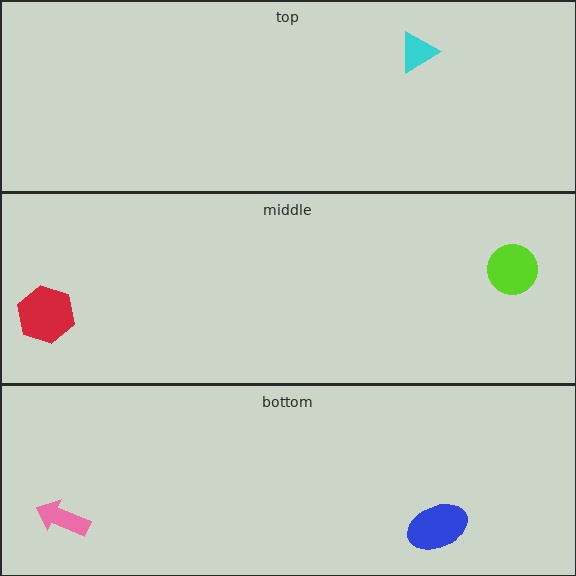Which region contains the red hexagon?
The middle region.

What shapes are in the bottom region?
The pink arrow, the blue ellipse.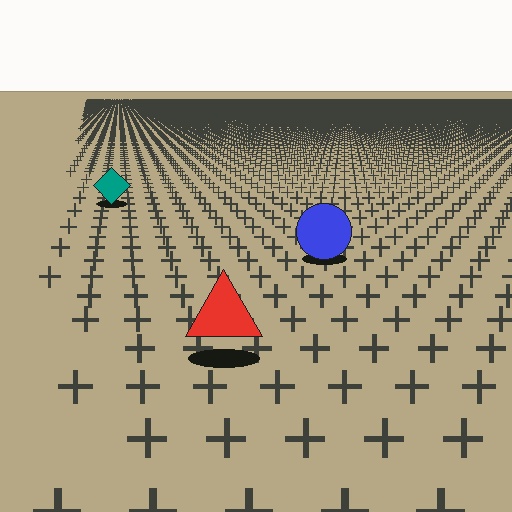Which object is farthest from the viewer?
The teal diamond is farthest from the viewer. It appears smaller and the ground texture around it is denser.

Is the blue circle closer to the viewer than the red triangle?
No. The red triangle is closer — you can tell from the texture gradient: the ground texture is coarser near it.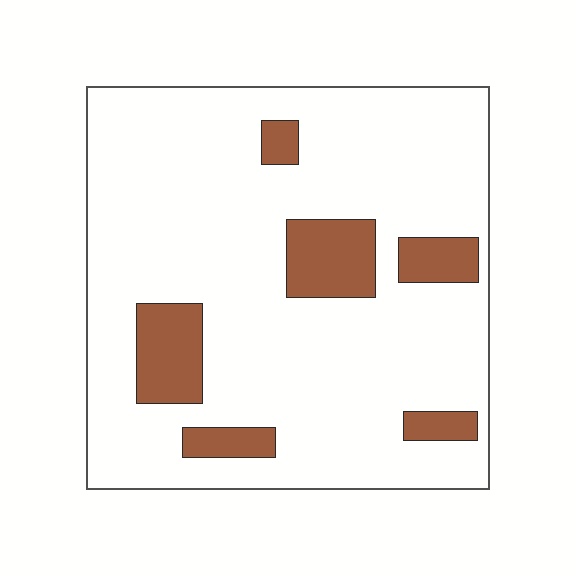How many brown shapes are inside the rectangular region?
6.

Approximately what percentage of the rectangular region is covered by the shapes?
Approximately 15%.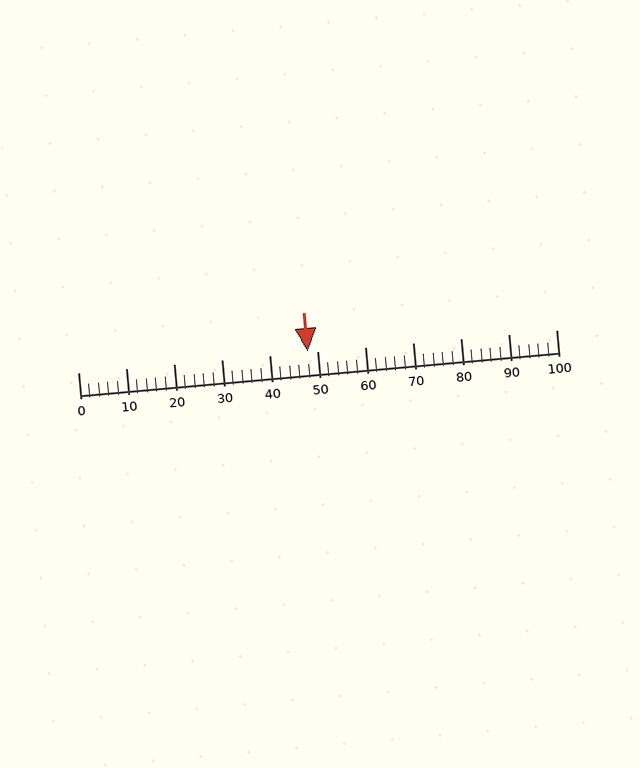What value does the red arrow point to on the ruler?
The red arrow points to approximately 48.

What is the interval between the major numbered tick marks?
The major tick marks are spaced 10 units apart.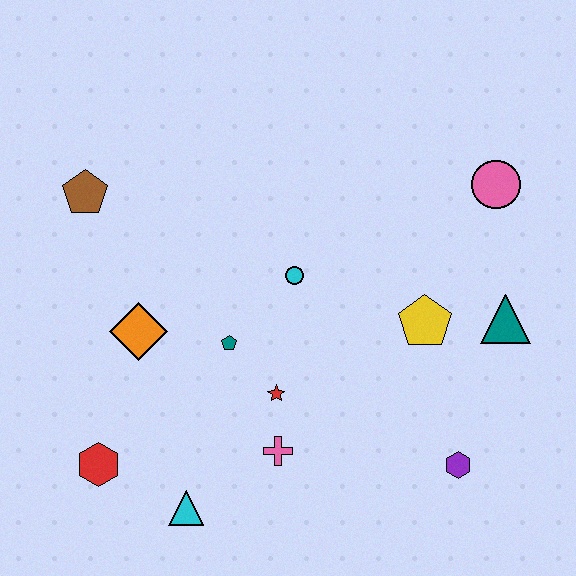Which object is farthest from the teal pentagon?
The pink circle is farthest from the teal pentagon.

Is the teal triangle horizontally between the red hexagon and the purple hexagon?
No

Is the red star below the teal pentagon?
Yes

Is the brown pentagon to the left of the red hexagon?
Yes